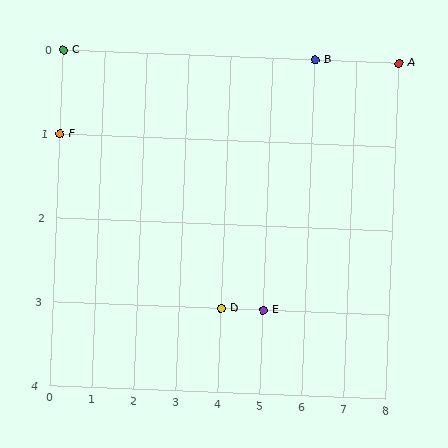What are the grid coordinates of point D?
Point D is at grid coordinates (4, 3).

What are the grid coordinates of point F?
Point F is at grid coordinates (0, 1).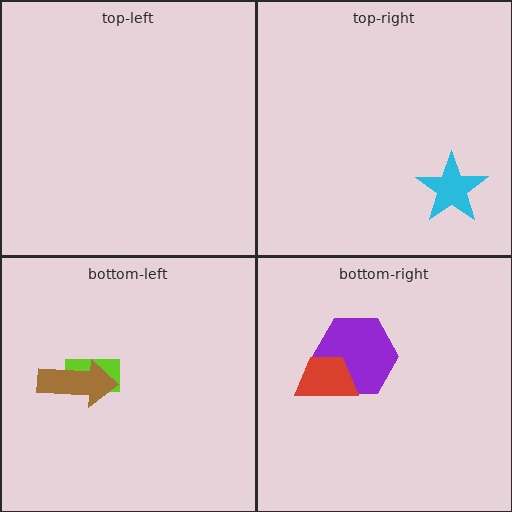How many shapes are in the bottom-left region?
2.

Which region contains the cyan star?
The top-right region.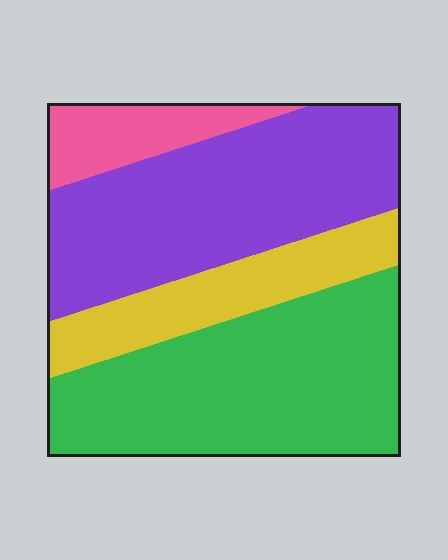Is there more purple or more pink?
Purple.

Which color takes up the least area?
Pink, at roughly 10%.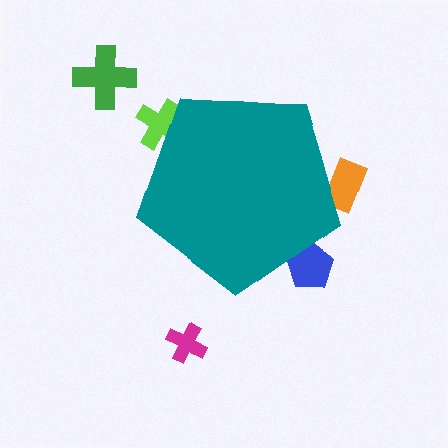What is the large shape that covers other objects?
A teal pentagon.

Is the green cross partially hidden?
No, the green cross is fully visible.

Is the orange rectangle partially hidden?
Yes, the orange rectangle is partially hidden behind the teal pentagon.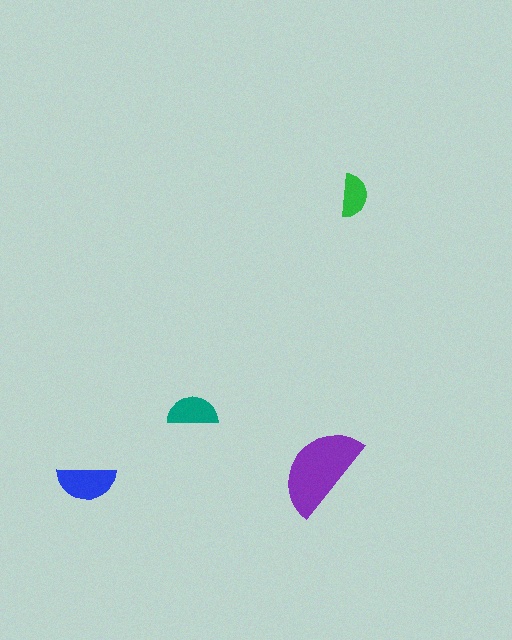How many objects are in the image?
There are 4 objects in the image.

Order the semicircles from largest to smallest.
the purple one, the blue one, the teal one, the green one.